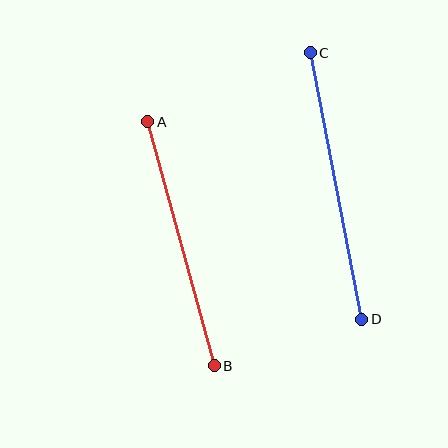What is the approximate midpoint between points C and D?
The midpoint is at approximately (336, 186) pixels.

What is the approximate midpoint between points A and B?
The midpoint is at approximately (181, 244) pixels.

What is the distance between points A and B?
The distance is approximately 253 pixels.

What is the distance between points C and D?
The distance is approximately 271 pixels.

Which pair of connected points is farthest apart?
Points C and D are farthest apart.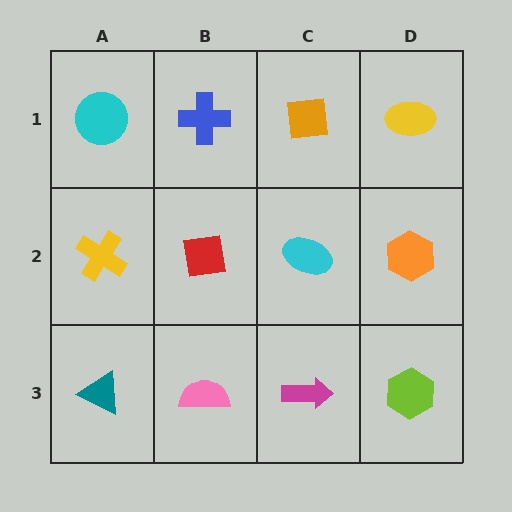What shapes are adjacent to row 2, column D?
A yellow ellipse (row 1, column D), a lime hexagon (row 3, column D), a cyan ellipse (row 2, column C).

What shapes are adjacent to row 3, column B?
A red square (row 2, column B), a teal triangle (row 3, column A), a magenta arrow (row 3, column C).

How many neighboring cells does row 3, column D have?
2.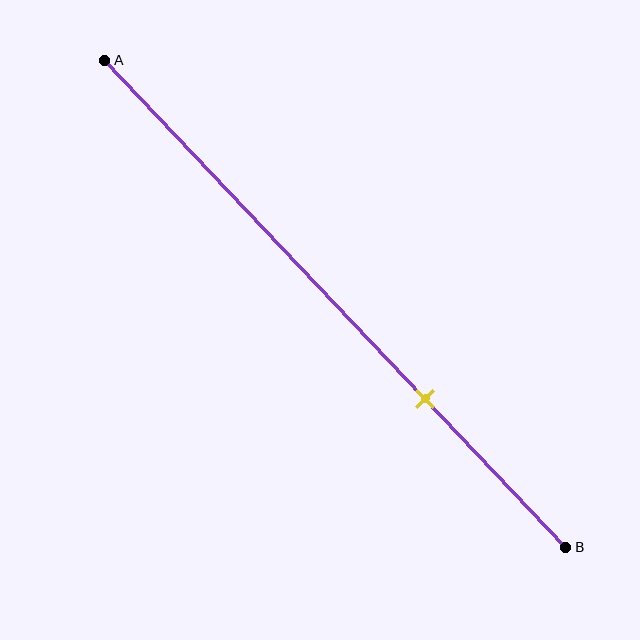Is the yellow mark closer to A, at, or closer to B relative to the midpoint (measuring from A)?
The yellow mark is closer to point B than the midpoint of segment AB.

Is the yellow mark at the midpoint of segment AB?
No, the mark is at about 70% from A, not at the 50% midpoint.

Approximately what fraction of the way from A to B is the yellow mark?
The yellow mark is approximately 70% of the way from A to B.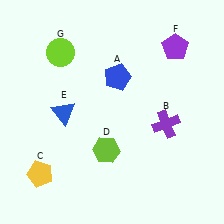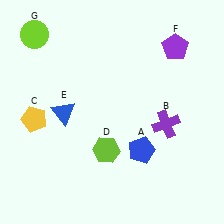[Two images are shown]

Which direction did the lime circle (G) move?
The lime circle (G) moved left.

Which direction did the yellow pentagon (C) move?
The yellow pentagon (C) moved up.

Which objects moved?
The objects that moved are: the blue pentagon (A), the yellow pentagon (C), the lime circle (G).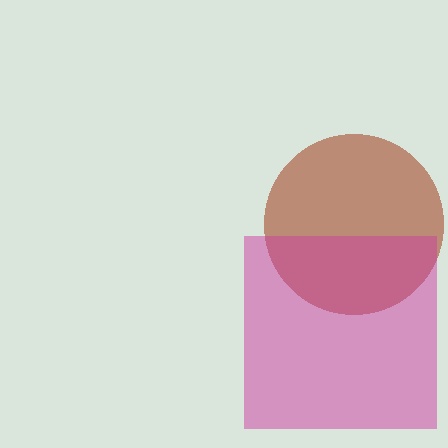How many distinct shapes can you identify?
There are 2 distinct shapes: a brown circle, a magenta square.